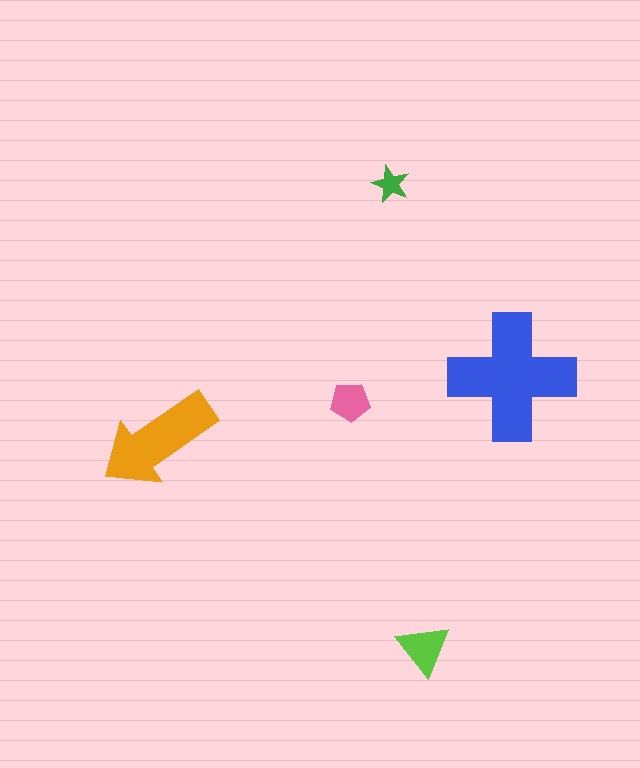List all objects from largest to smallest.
The blue cross, the orange arrow, the lime triangle, the pink pentagon, the green star.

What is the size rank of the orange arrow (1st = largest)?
2nd.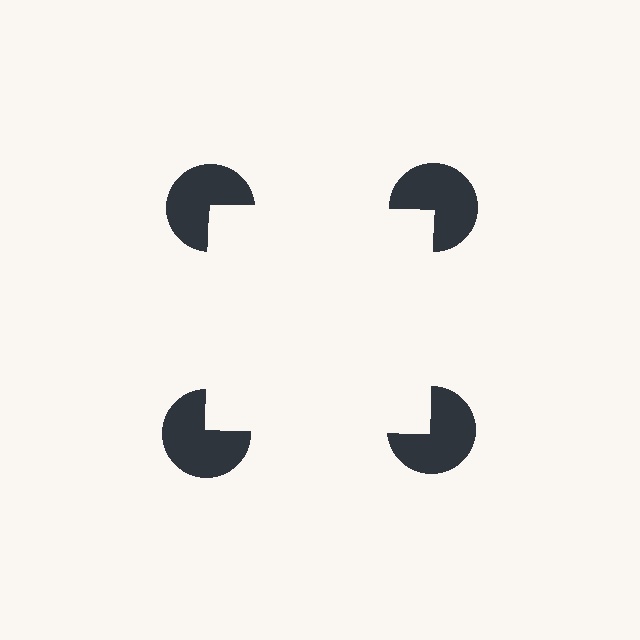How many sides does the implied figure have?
4 sides.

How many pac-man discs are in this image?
There are 4 — one at each vertex of the illusory square.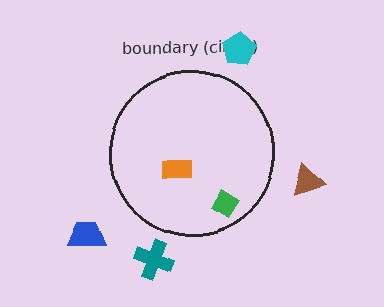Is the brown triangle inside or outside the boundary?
Outside.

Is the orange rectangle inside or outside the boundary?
Inside.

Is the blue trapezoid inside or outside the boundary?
Outside.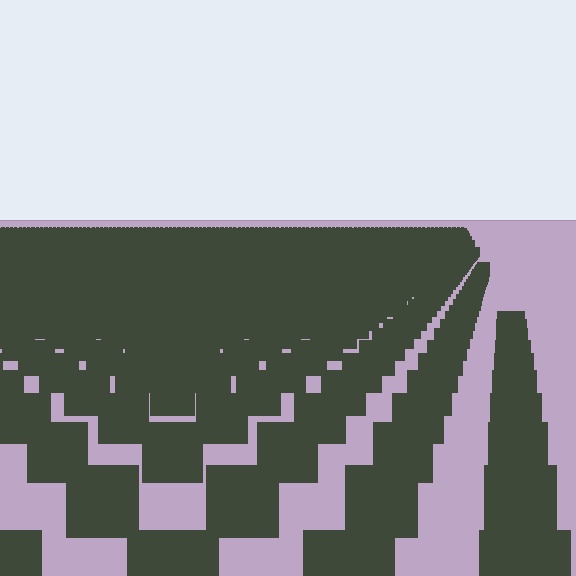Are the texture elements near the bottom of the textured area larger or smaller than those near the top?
Larger. Near the bottom, elements are closer to the viewer and appear at a bigger on-screen size.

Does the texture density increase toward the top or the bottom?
Density increases toward the top.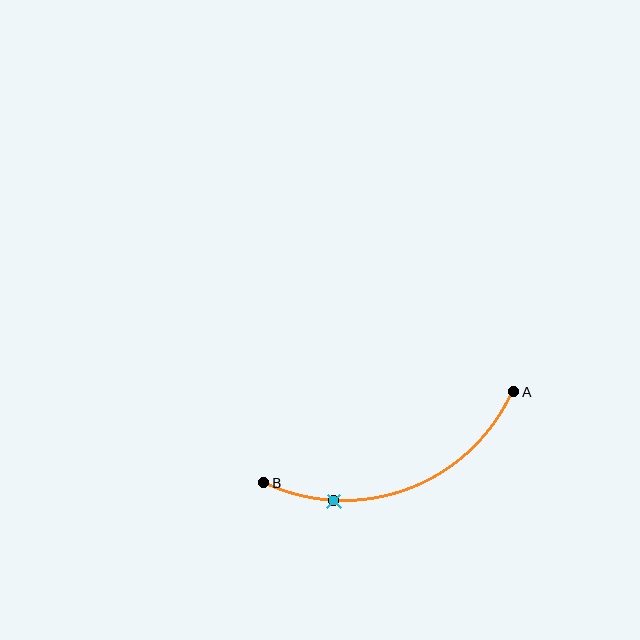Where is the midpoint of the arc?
The arc midpoint is the point on the curve farthest from the straight line joining A and B. It sits below that line.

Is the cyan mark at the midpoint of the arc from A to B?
No. The cyan mark lies on the arc but is closer to endpoint B. The arc midpoint would be at the point on the curve equidistant along the arc from both A and B.